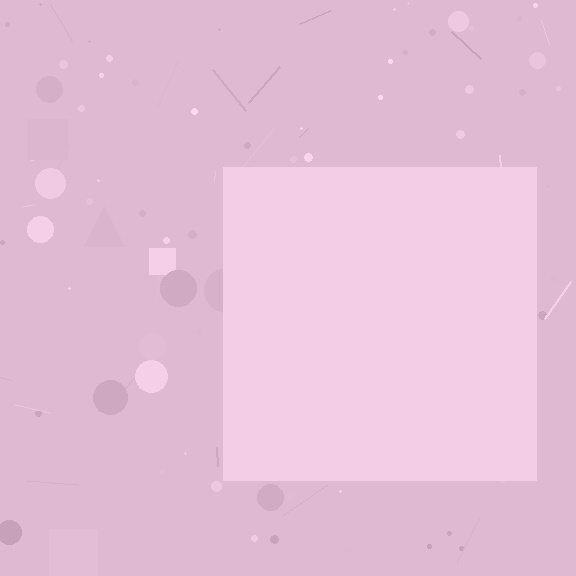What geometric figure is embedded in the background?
A square is embedded in the background.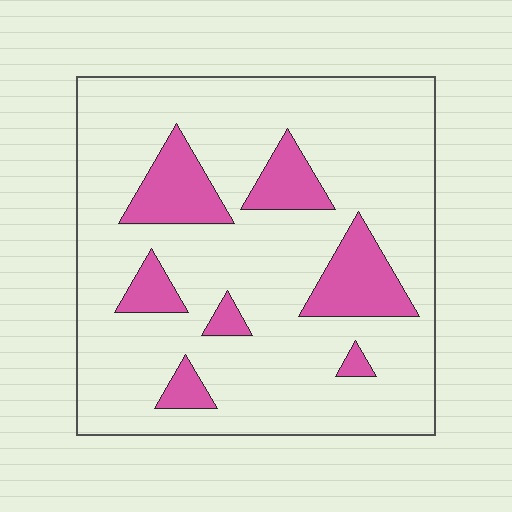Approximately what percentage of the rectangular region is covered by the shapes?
Approximately 20%.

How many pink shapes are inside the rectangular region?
7.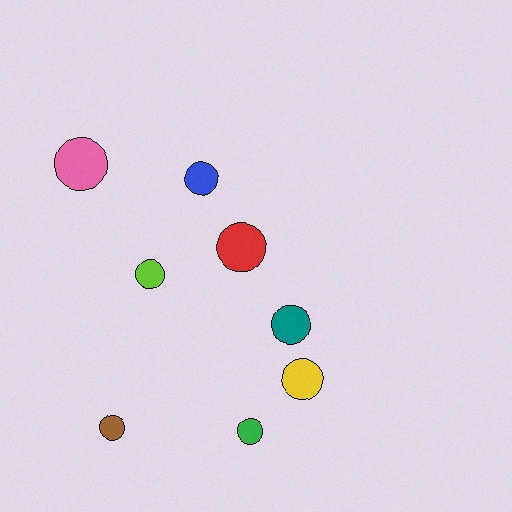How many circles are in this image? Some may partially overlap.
There are 8 circles.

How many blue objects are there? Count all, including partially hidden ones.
There is 1 blue object.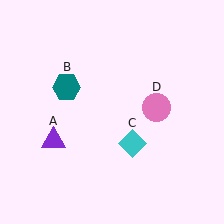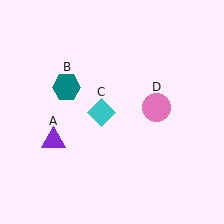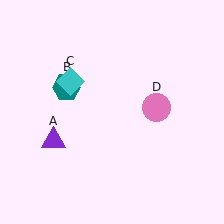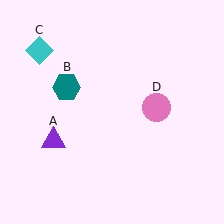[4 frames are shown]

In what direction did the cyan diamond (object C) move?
The cyan diamond (object C) moved up and to the left.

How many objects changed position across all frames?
1 object changed position: cyan diamond (object C).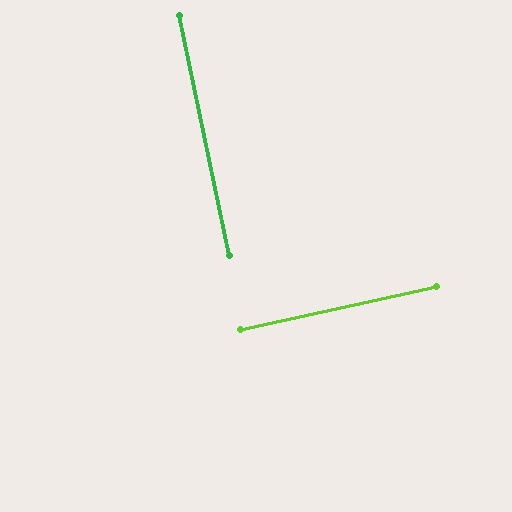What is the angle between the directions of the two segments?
Approximately 89 degrees.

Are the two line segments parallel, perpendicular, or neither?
Perpendicular — they meet at approximately 89°.